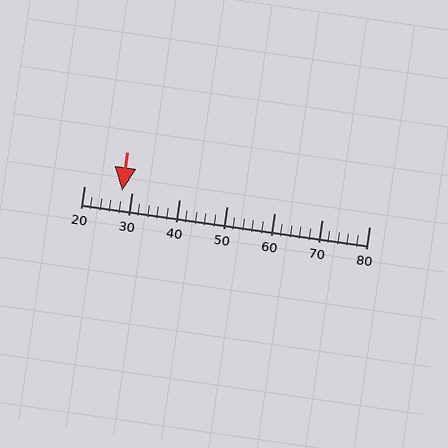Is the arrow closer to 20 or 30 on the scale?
The arrow is closer to 30.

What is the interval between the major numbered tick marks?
The major tick marks are spaced 10 units apart.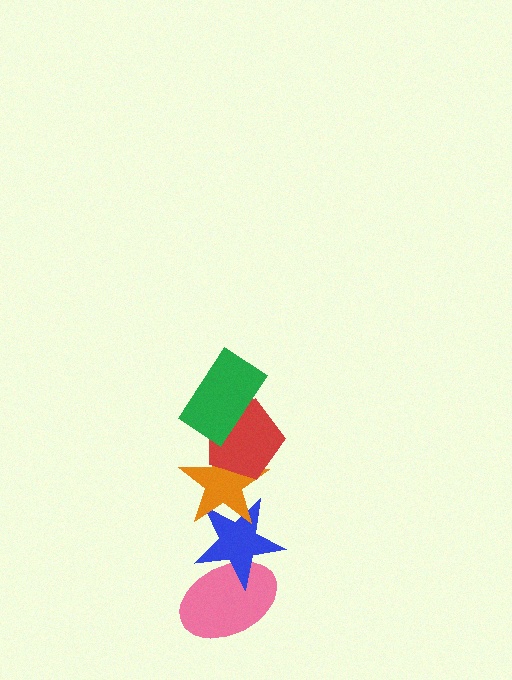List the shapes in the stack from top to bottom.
From top to bottom: the green rectangle, the red pentagon, the orange star, the blue star, the pink ellipse.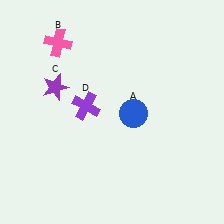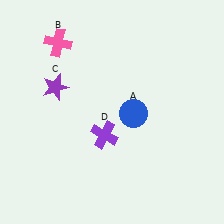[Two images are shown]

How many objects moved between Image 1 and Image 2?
1 object moved between the two images.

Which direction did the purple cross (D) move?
The purple cross (D) moved down.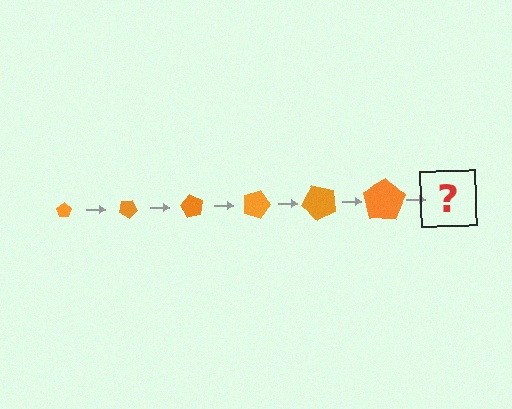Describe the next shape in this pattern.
It should be a pentagon, larger than the previous one and rotated 180 degrees from the start.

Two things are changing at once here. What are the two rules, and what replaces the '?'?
The two rules are that the pentagon grows larger each step and it rotates 30 degrees each step. The '?' should be a pentagon, larger than the previous one and rotated 180 degrees from the start.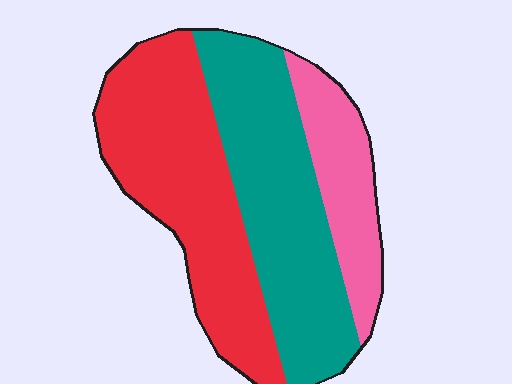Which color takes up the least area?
Pink, at roughly 20%.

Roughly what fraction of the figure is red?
Red covers around 40% of the figure.